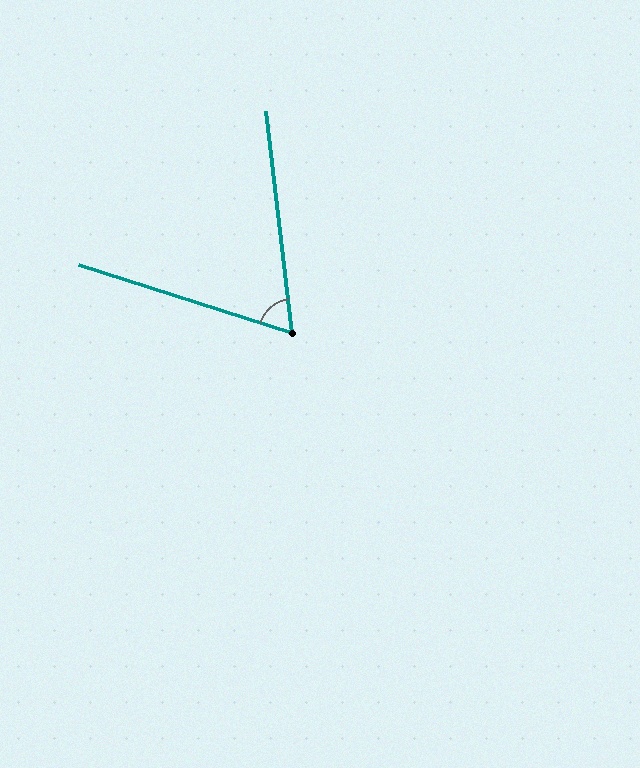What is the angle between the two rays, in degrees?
Approximately 66 degrees.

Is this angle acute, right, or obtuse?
It is acute.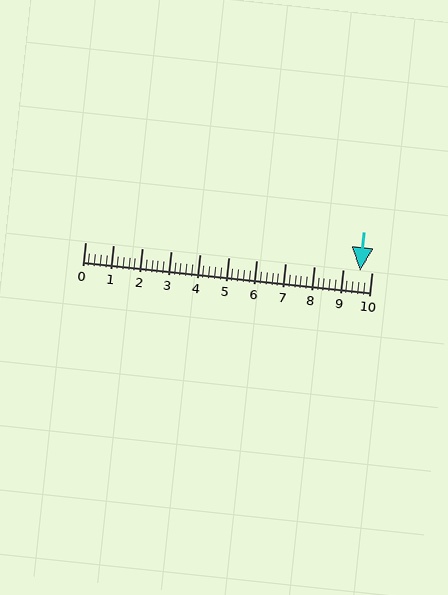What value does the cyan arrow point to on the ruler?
The cyan arrow points to approximately 9.6.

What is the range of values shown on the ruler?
The ruler shows values from 0 to 10.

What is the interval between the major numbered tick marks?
The major tick marks are spaced 1 units apart.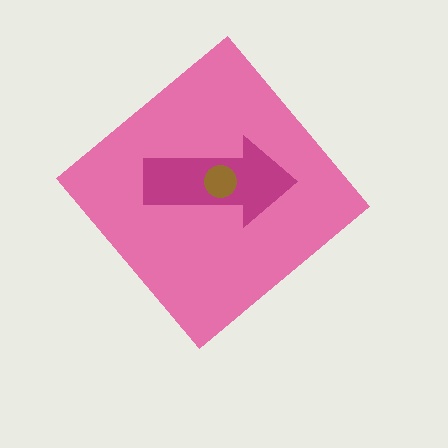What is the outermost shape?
The pink diamond.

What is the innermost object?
The brown circle.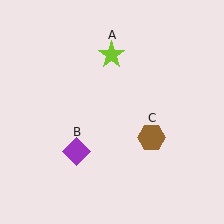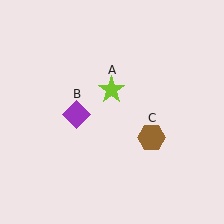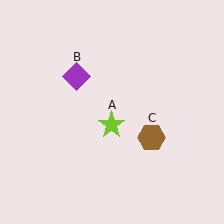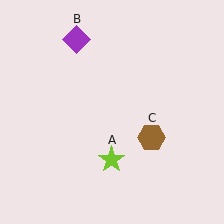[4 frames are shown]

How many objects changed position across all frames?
2 objects changed position: lime star (object A), purple diamond (object B).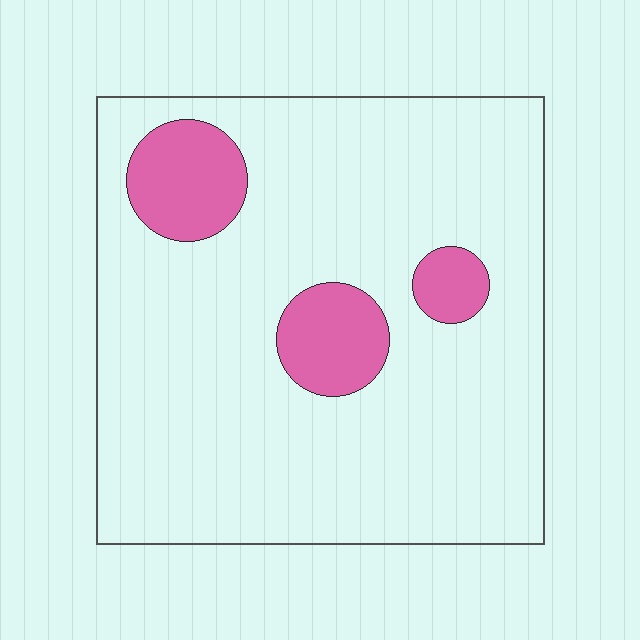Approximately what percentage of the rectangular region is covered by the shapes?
Approximately 15%.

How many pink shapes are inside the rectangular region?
3.